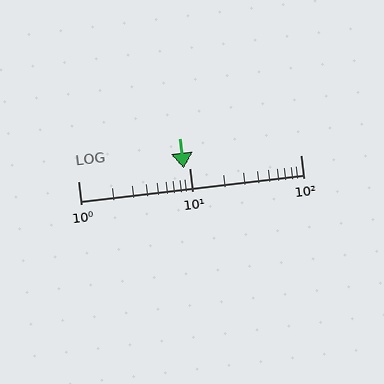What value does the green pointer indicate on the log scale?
The pointer indicates approximately 9.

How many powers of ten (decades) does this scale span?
The scale spans 2 decades, from 1 to 100.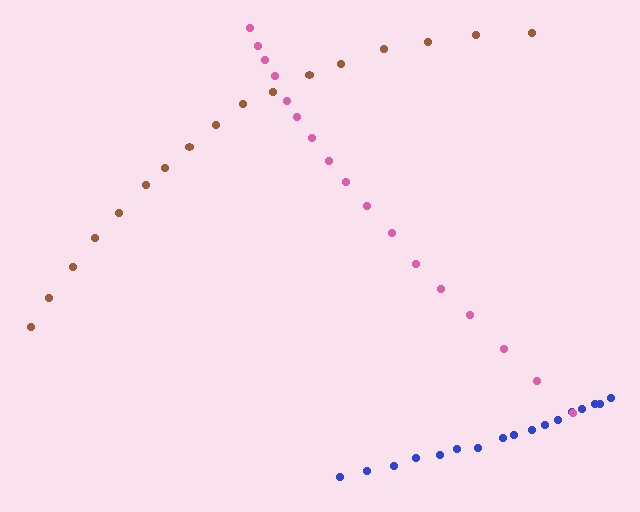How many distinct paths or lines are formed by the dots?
There are 3 distinct paths.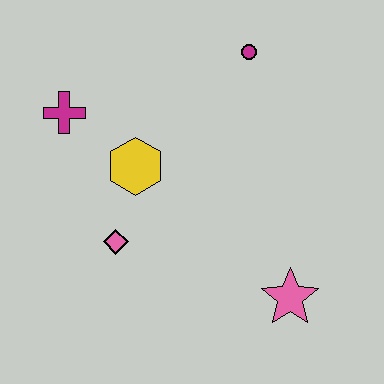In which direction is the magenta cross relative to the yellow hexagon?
The magenta cross is to the left of the yellow hexagon.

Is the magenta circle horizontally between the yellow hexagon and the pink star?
Yes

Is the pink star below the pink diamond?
Yes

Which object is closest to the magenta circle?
The yellow hexagon is closest to the magenta circle.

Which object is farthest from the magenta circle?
The pink star is farthest from the magenta circle.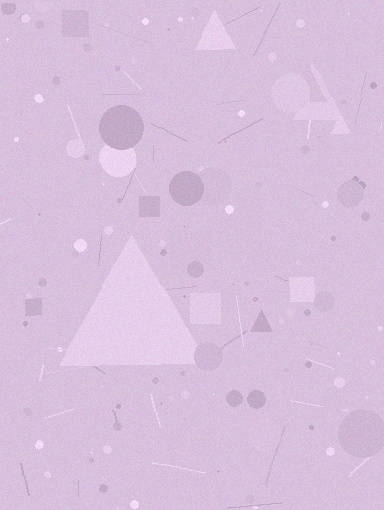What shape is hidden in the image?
A triangle is hidden in the image.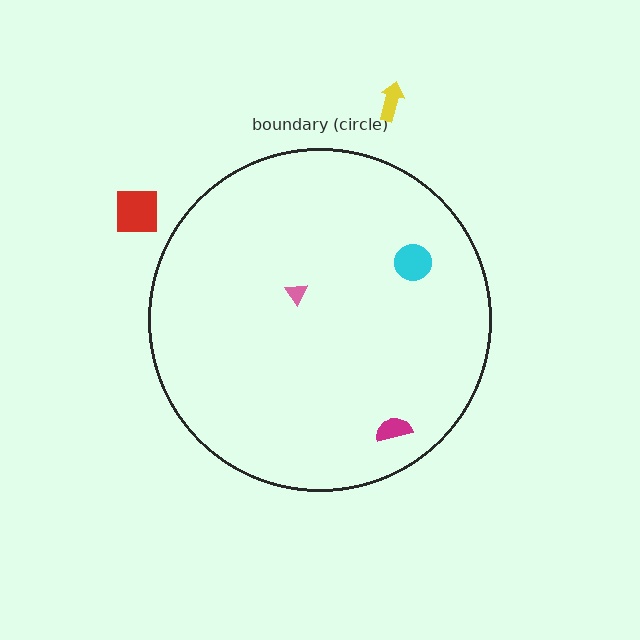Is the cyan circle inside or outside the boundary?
Inside.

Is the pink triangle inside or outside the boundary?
Inside.